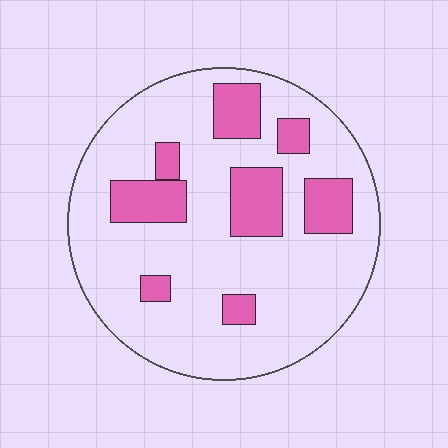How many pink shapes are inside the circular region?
8.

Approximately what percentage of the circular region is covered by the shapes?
Approximately 20%.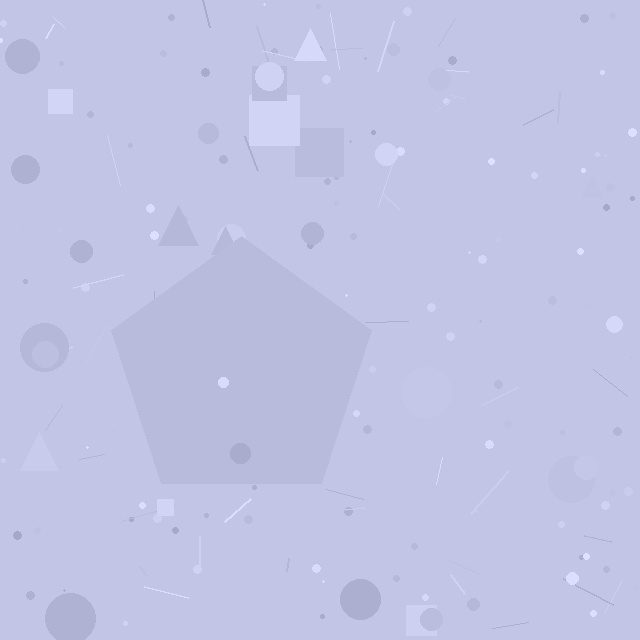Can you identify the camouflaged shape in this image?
The camouflaged shape is a pentagon.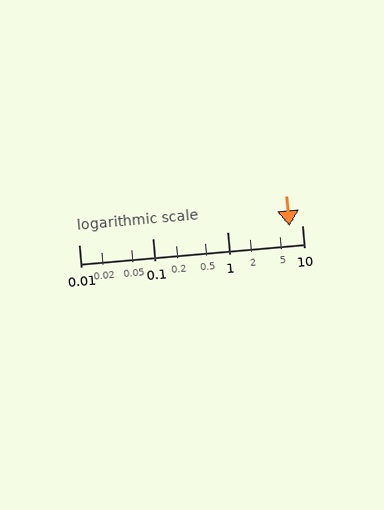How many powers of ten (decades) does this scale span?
The scale spans 3 decades, from 0.01 to 10.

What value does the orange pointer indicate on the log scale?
The pointer indicates approximately 6.9.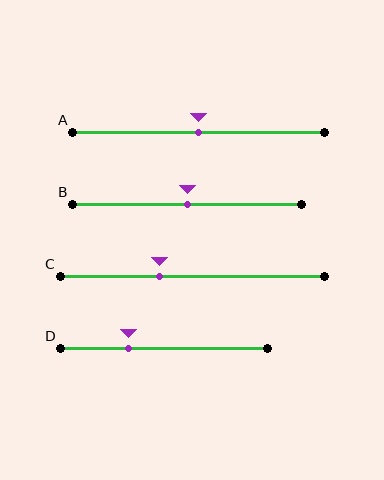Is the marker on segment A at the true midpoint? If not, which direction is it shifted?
Yes, the marker on segment A is at the true midpoint.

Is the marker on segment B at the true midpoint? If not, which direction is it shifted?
Yes, the marker on segment B is at the true midpoint.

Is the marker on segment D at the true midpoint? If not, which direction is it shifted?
No, the marker on segment D is shifted to the left by about 17% of the segment length.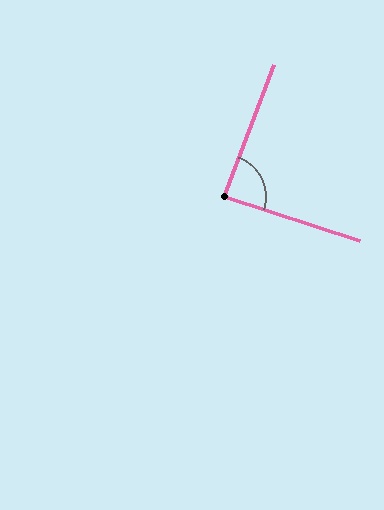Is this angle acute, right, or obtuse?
It is approximately a right angle.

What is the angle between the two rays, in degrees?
Approximately 87 degrees.